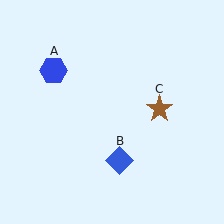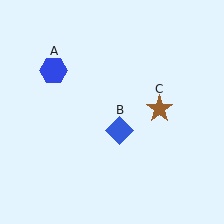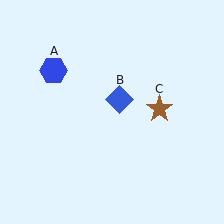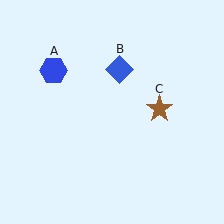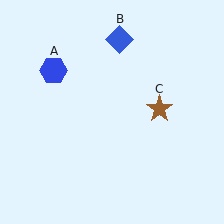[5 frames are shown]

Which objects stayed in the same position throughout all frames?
Blue hexagon (object A) and brown star (object C) remained stationary.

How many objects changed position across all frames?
1 object changed position: blue diamond (object B).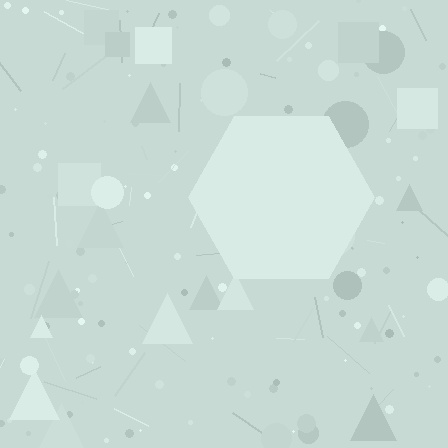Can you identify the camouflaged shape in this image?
The camouflaged shape is a hexagon.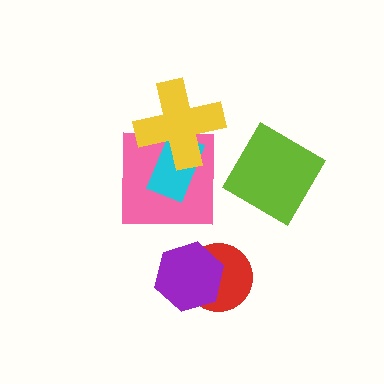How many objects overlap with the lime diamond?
0 objects overlap with the lime diamond.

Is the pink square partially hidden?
Yes, it is partially covered by another shape.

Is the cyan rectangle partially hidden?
Yes, it is partially covered by another shape.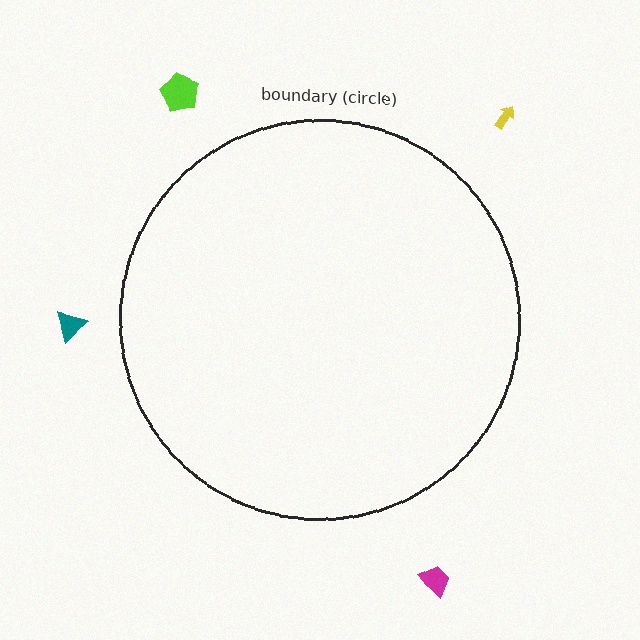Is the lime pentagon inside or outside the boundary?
Outside.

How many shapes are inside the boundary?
0 inside, 4 outside.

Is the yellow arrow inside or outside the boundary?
Outside.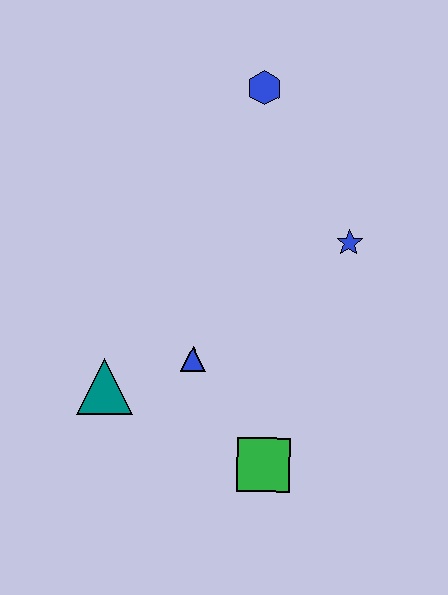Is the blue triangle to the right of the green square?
No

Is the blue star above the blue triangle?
Yes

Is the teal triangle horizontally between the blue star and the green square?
No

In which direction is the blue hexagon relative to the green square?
The blue hexagon is above the green square.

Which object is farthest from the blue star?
The teal triangle is farthest from the blue star.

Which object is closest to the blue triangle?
The teal triangle is closest to the blue triangle.